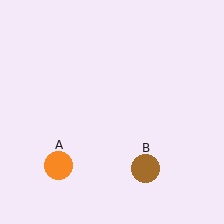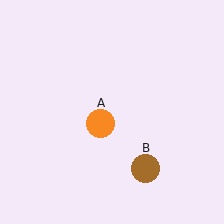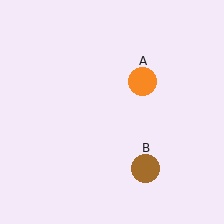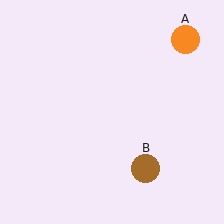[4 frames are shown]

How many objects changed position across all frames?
1 object changed position: orange circle (object A).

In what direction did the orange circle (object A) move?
The orange circle (object A) moved up and to the right.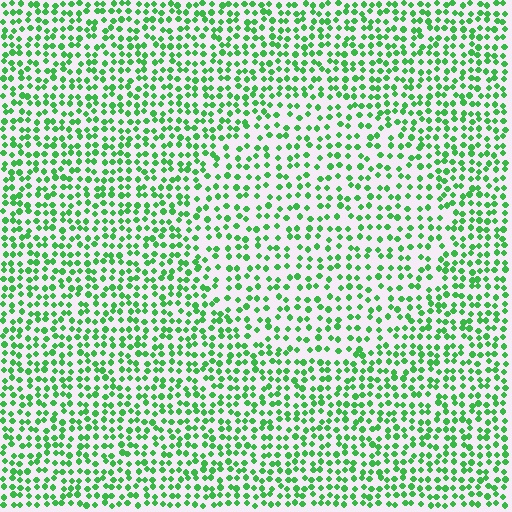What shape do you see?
I see a circle.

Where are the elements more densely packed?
The elements are more densely packed outside the circle boundary.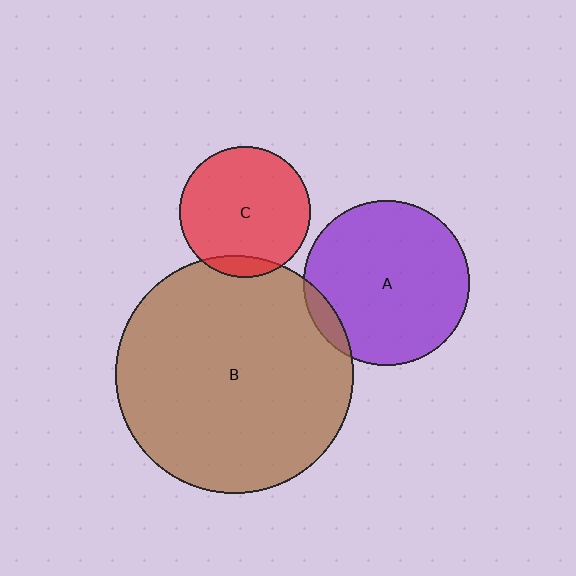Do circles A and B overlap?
Yes.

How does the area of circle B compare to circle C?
Approximately 3.3 times.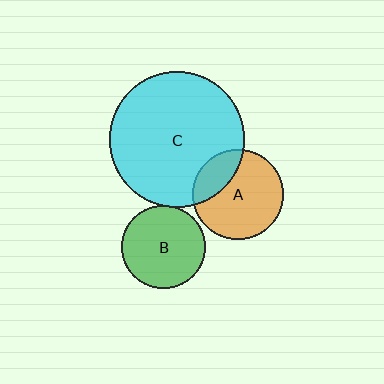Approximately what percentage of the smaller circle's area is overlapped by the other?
Approximately 25%.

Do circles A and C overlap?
Yes.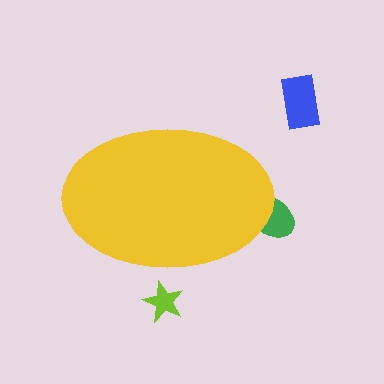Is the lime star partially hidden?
Yes, the lime star is partially hidden behind the yellow ellipse.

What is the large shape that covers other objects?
A yellow ellipse.